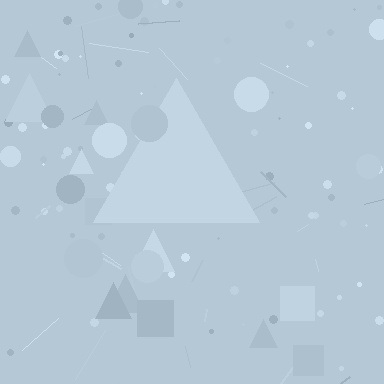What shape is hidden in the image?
A triangle is hidden in the image.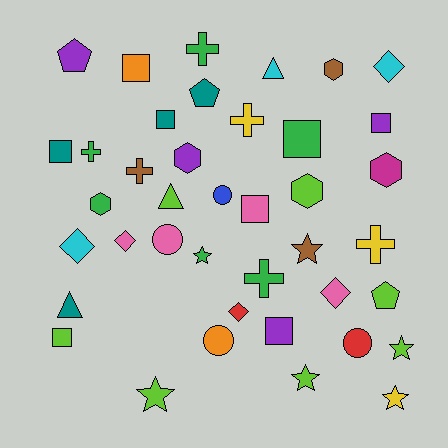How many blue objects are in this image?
There is 1 blue object.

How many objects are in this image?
There are 40 objects.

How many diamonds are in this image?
There are 5 diamonds.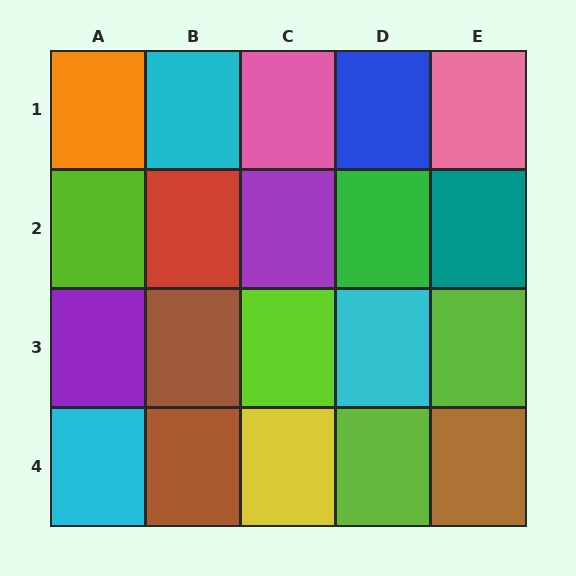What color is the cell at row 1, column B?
Cyan.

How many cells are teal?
1 cell is teal.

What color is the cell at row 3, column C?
Lime.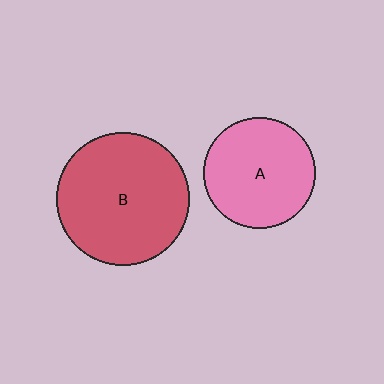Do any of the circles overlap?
No, none of the circles overlap.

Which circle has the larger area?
Circle B (red).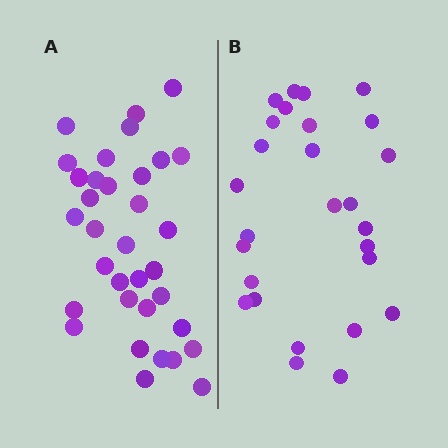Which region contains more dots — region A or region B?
Region A (the left region) has more dots.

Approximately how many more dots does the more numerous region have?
Region A has roughly 8 or so more dots than region B.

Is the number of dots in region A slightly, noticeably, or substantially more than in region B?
Region A has noticeably more, but not dramatically so. The ratio is roughly 1.3 to 1.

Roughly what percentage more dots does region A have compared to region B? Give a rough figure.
About 25% more.